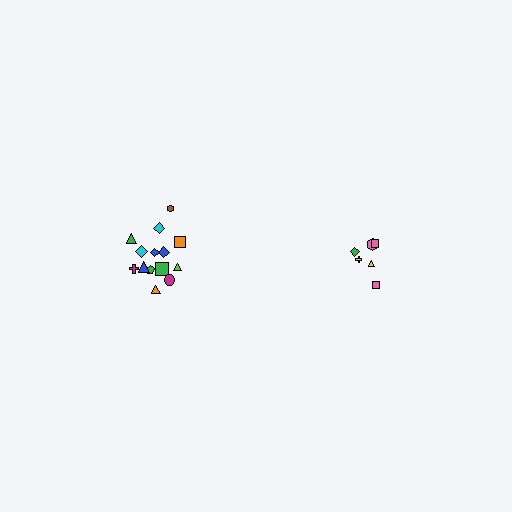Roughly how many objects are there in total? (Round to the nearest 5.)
Roughly 20 objects in total.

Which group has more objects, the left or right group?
The left group.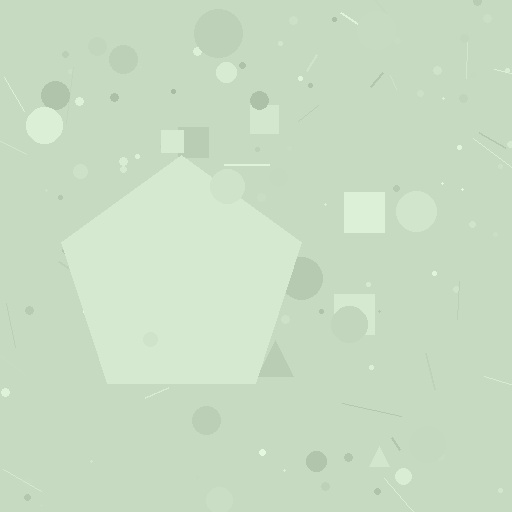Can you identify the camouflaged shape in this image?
The camouflaged shape is a pentagon.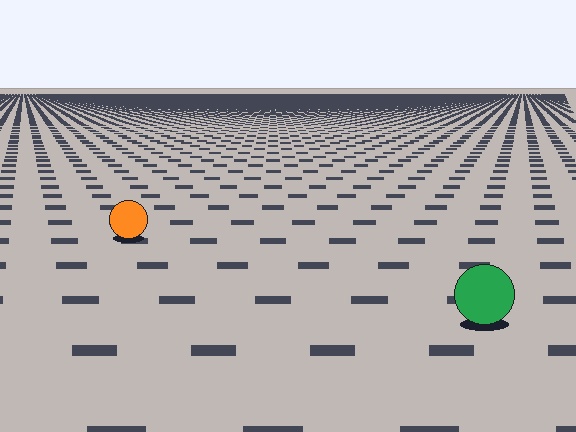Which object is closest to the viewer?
The green circle is closest. The texture marks near it are larger and more spread out.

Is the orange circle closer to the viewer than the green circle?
No. The green circle is closer — you can tell from the texture gradient: the ground texture is coarser near it.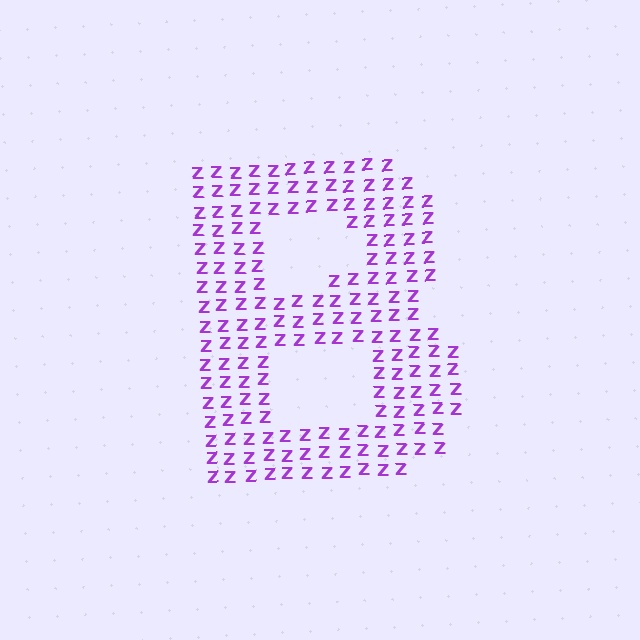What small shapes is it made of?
It is made of small letter Z's.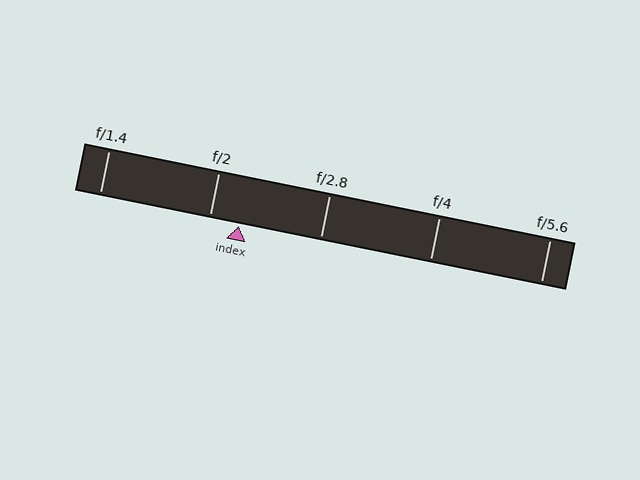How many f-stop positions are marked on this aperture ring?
There are 5 f-stop positions marked.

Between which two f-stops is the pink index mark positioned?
The index mark is between f/2 and f/2.8.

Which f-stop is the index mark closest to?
The index mark is closest to f/2.